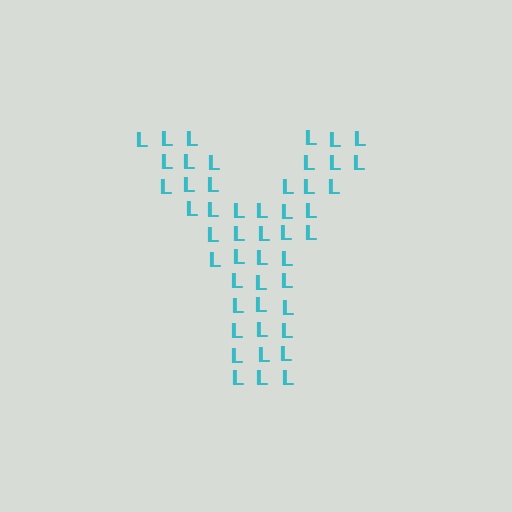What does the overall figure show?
The overall figure shows the letter Y.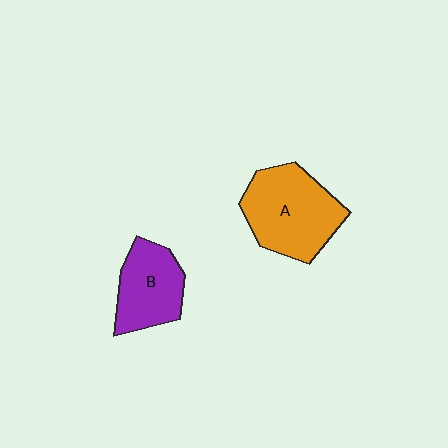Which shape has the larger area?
Shape A (orange).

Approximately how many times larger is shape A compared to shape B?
Approximately 1.4 times.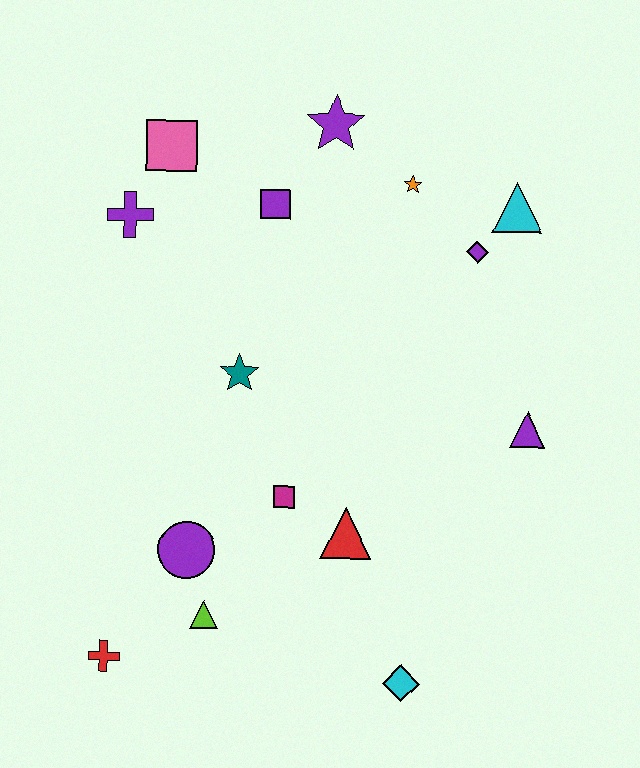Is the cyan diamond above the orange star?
No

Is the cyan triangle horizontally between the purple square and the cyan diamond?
No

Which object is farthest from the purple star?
The red cross is farthest from the purple star.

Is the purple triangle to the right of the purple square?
Yes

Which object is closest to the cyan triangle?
The purple diamond is closest to the cyan triangle.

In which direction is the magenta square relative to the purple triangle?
The magenta square is to the left of the purple triangle.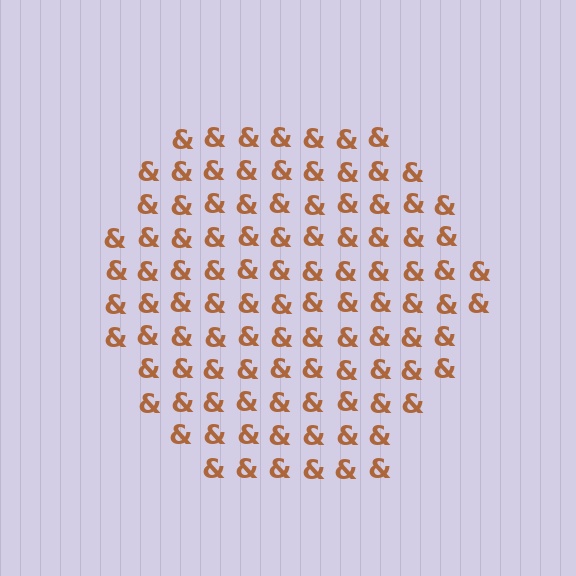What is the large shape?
The large shape is a hexagon.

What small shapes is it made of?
It is made of small ampersands.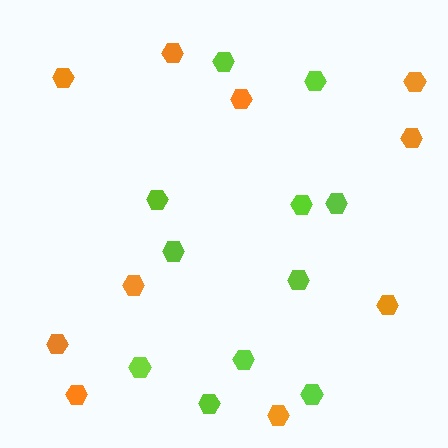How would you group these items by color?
There are 2 groups: one group of orange hexagons (10) and one group of lime hexagons (11).